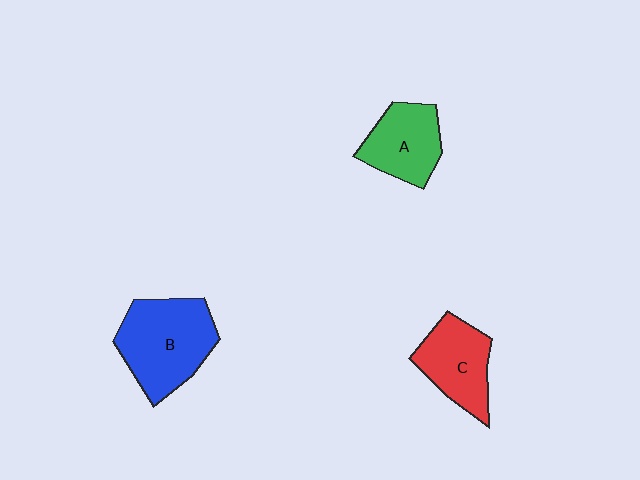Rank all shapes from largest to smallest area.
From largest to smallest: B (blue), C (red), A (green).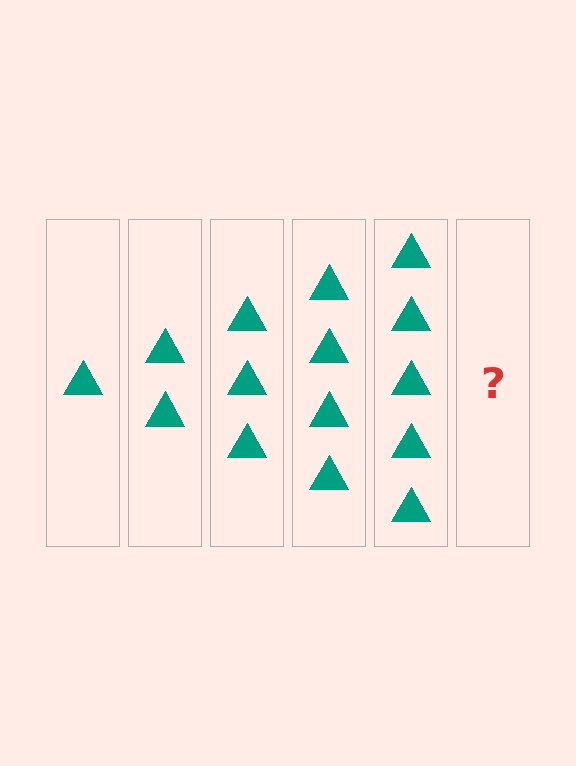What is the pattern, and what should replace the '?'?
The pattern is that each step adds one more triangle. The '?' should be 6 triangles.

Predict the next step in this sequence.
The next step is 6 triangles.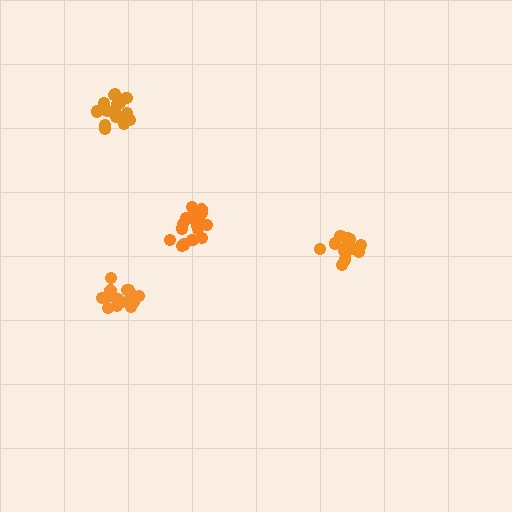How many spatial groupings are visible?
There are 4 spatial groupings.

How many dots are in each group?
Group 1: 17 dots, Group 2: 18 dots, Group 3: 19 dots, Group 4: 15 dots (69 total).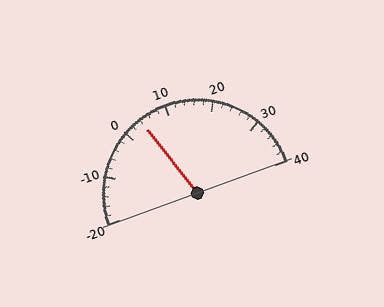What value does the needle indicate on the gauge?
The needle indicates approximately 4.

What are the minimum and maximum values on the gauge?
The gauge ranges from -20 to 40.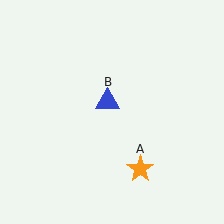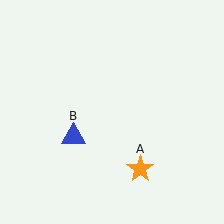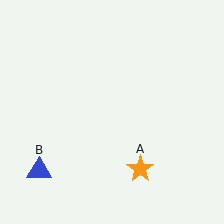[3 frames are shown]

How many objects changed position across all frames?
1 object changed position: blue triangle (object B).